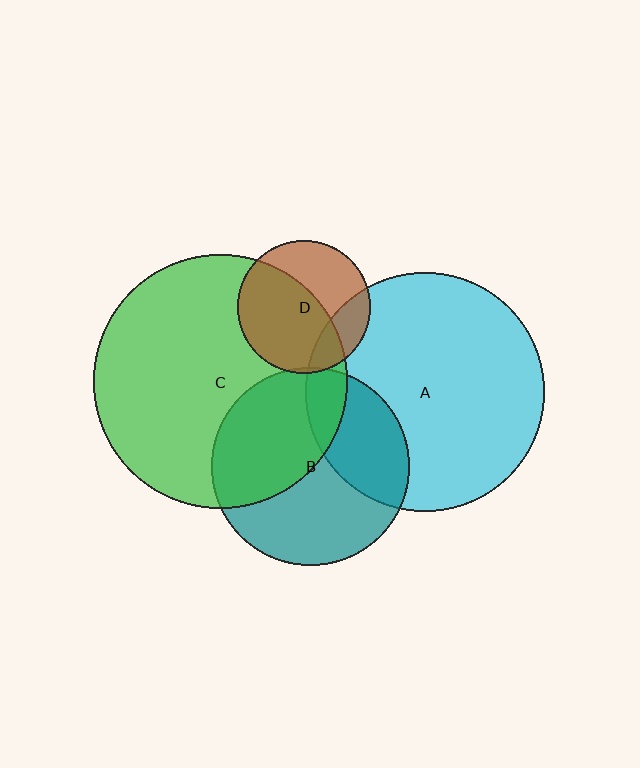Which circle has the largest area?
Circle C (green).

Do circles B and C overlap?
Yes.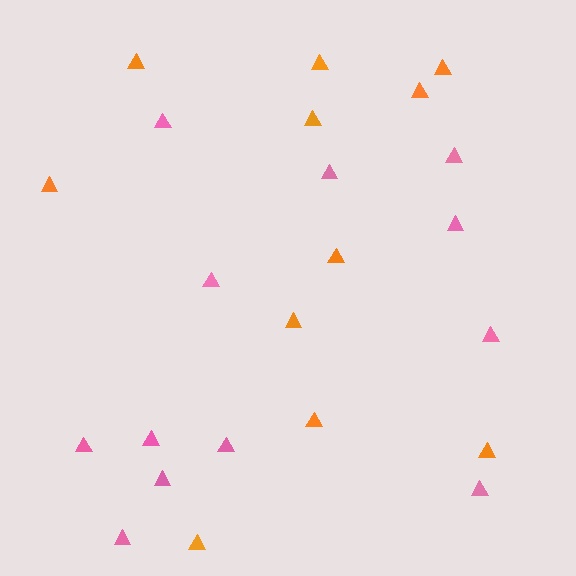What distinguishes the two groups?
There are 2 groups: one group of orange triangles (11) and one group of pink triangles (12).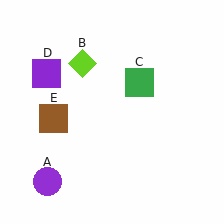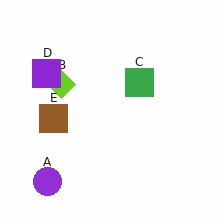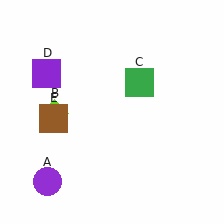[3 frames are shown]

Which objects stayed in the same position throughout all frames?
Purple circle (object A) and green square (object C) and purple square (object D) and brown square (object E) remained stationary.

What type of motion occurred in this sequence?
The lime diamond (object B) rotated counterclockwise around the center of the scene.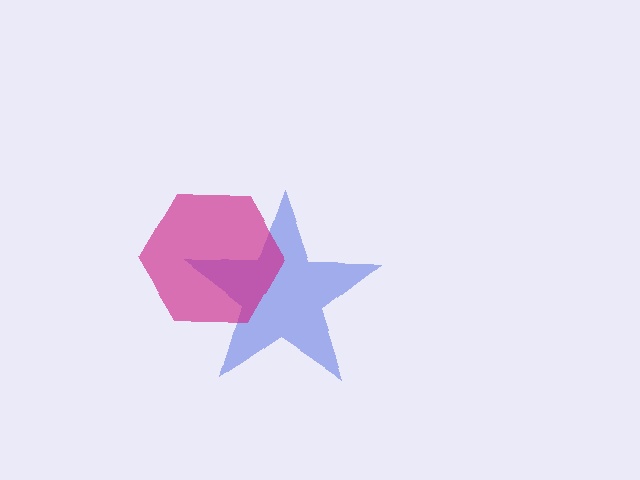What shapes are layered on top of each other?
The layered shapes are: a blue star, a magenta hexagon.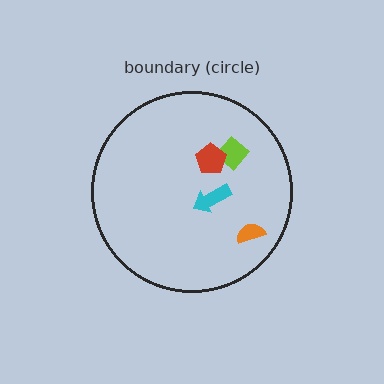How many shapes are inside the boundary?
4 inside, 0 outside.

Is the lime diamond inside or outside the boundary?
Inside.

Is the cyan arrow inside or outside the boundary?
Inside.